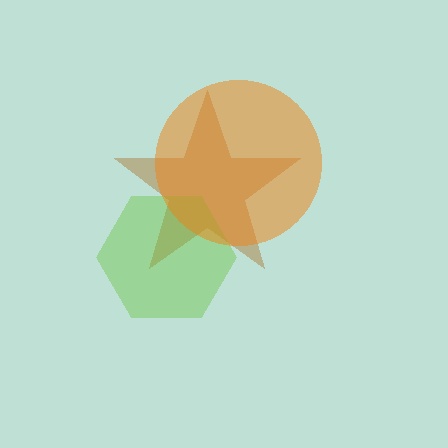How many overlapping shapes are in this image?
There are 3 overlapping shapes in the image.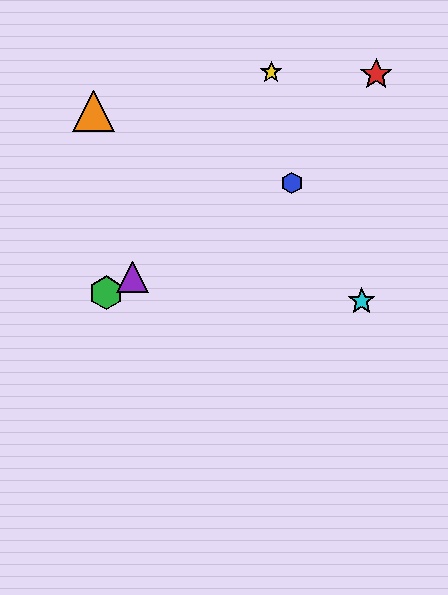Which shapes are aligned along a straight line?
The blue hexagon, the green hexagon, the purple triangle are aligned along a straight line.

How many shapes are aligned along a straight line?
3 shapes (the blue hexagon, the green hexagon, the purple triangle) are aligned along a straight line.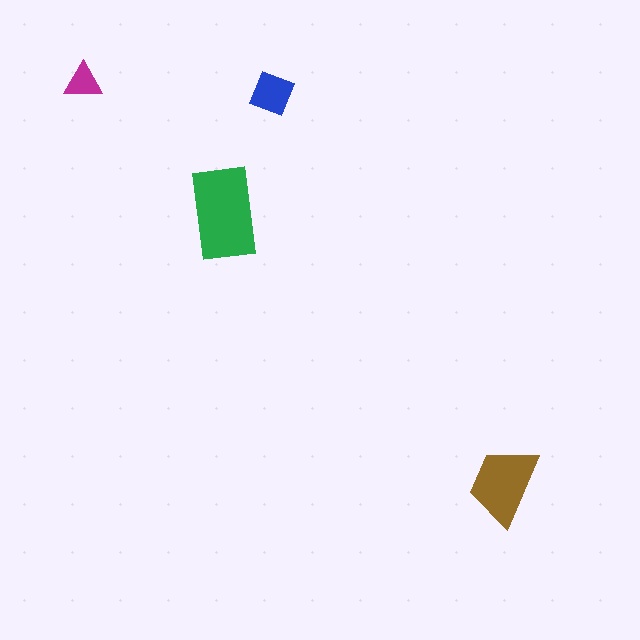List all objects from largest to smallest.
The green rectangle, the brown trapezoid, the blue square, the magenta triangle.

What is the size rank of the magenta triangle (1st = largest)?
4th.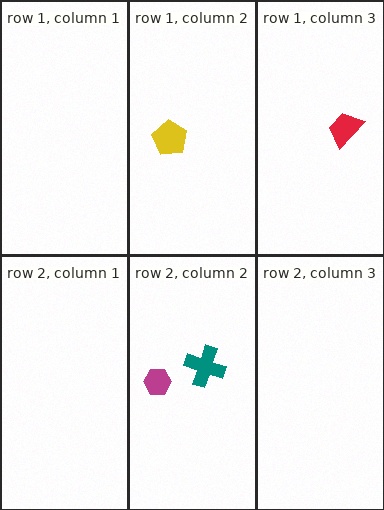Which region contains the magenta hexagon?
The row 2, column 2 region.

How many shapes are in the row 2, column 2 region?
2.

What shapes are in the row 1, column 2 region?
The yellow pentagon.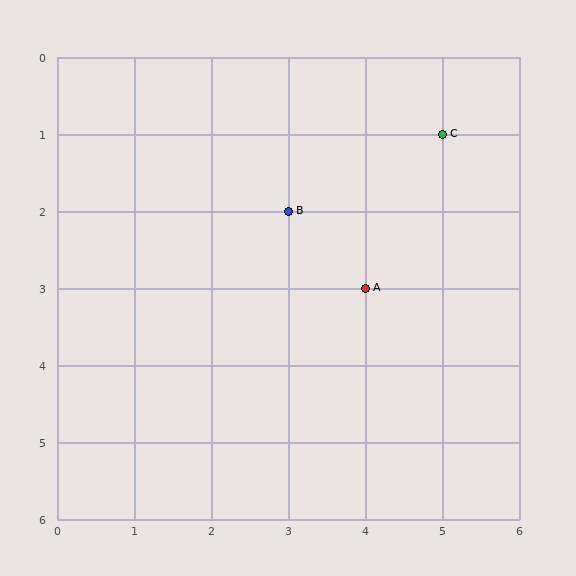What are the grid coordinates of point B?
Point B is at grid coordinates (3, 2).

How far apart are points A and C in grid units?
Points A and C are 1 column and 2 rows apart (about 2.2 grid units diagonally).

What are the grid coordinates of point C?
Point C is at grid coordinates (5, 1).